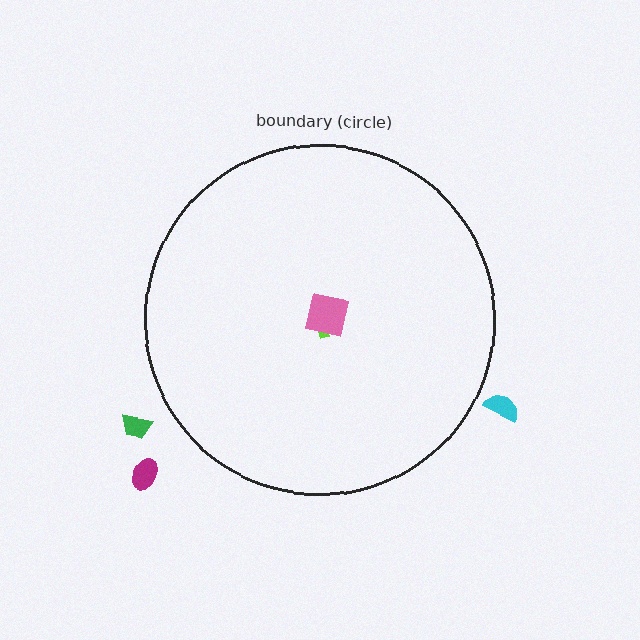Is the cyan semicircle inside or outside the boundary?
Outside.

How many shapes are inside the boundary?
2 inside, 3 outside.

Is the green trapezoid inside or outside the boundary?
Outside.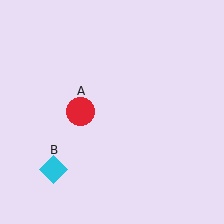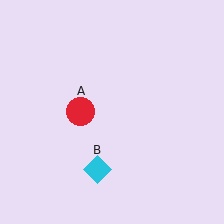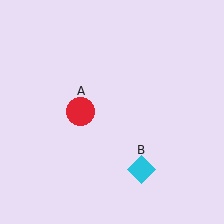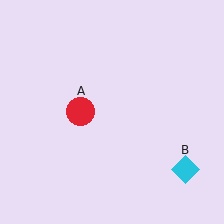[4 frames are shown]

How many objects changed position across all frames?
1 object changed position: cyan diamond (object B).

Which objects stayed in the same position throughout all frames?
Red circle (object A) remained stationary.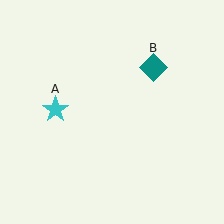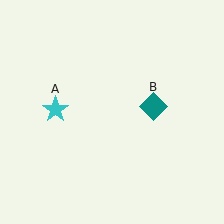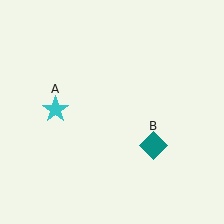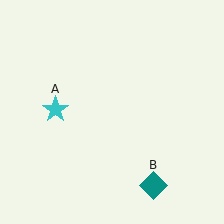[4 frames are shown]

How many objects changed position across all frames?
1 object changed position: teal diamond (object B).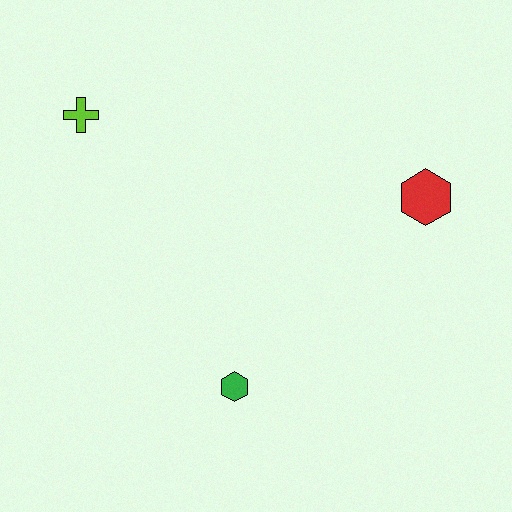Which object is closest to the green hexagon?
The red hexagon is closest to the green hexagon.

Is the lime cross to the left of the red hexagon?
Yes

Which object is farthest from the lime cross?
The red hexagon is farthest from the lime cross.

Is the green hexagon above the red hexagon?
No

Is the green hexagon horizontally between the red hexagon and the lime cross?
Yes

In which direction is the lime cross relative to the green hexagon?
The lime cross is above the green hexagon.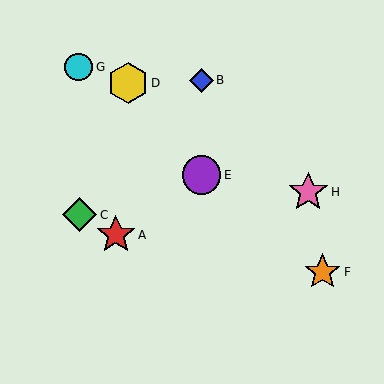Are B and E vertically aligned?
Yes, both are at x≈201.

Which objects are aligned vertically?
Objects B, E are aligned vertically.